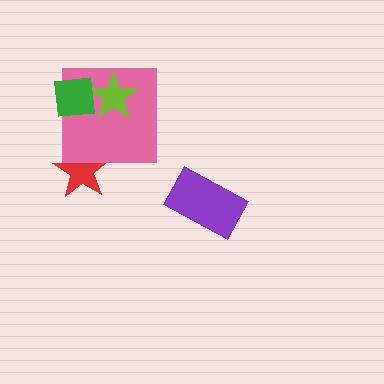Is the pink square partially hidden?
Yes, it is partially covered by another shape.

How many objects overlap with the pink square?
3 objects overlap with the pink square.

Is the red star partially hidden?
Yes, it is partially covered by another shape.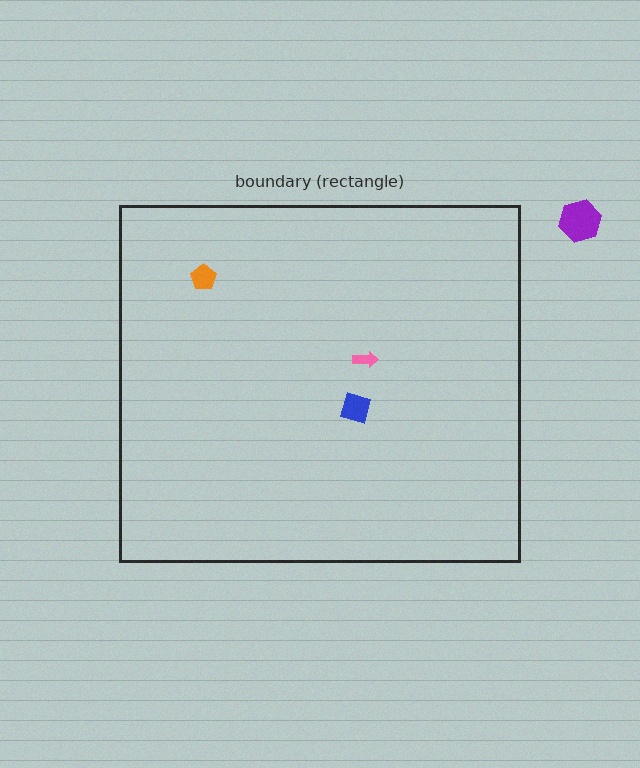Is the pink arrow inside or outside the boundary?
Inside.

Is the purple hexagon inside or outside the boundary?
Outside.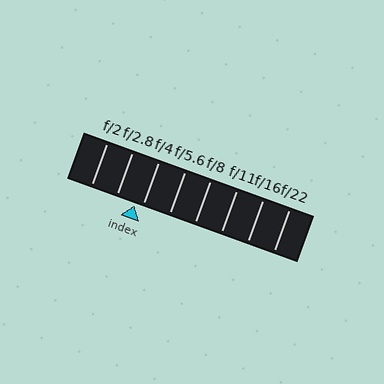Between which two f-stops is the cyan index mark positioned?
The index mark is between f/2.8 and f/4.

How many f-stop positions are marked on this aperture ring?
There are 8 f-stop positions marked.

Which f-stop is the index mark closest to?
The index mark is closest to f/4.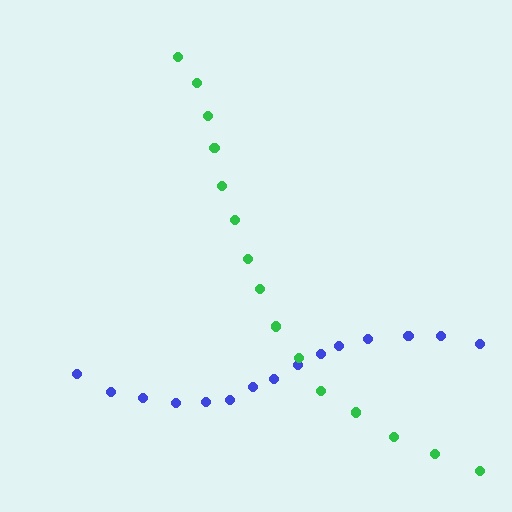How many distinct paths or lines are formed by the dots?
There are 2 distinct paths.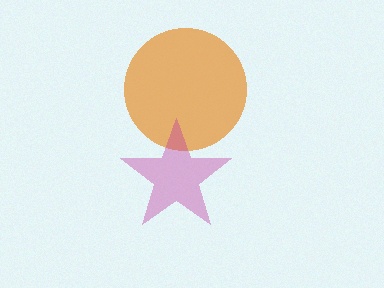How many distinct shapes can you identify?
There are 2 distinct shapes: an orange circle, a magenta star.